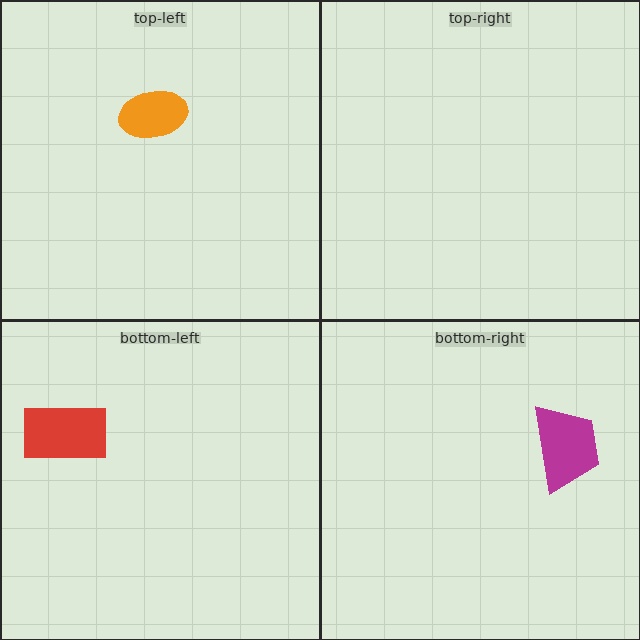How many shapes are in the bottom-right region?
1.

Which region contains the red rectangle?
The bottom-left region.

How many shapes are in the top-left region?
1.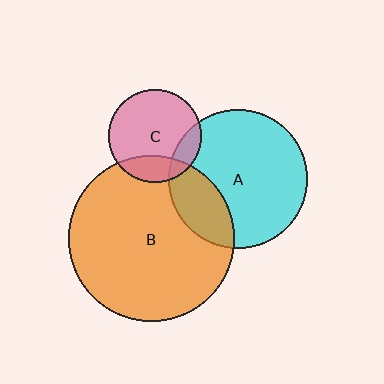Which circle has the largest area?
Circle B (orange).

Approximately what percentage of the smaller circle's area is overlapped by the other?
Approximately 20%.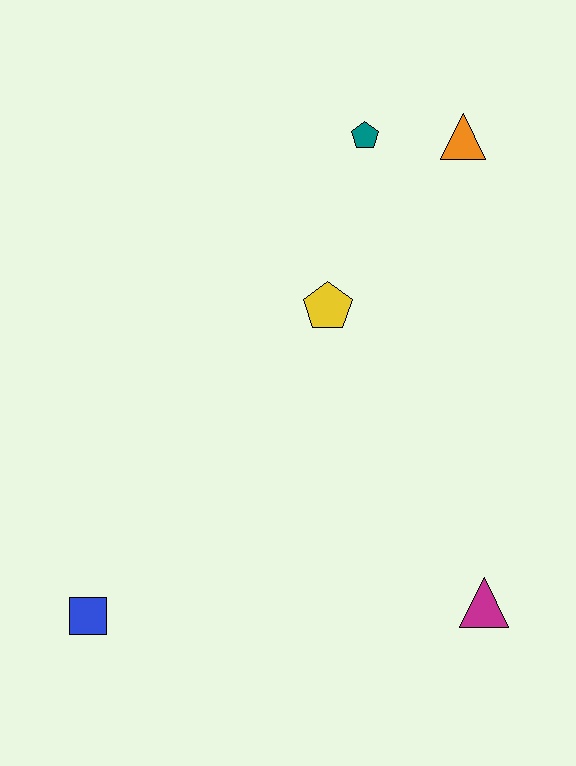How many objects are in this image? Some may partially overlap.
There are 5 objects.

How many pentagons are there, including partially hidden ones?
There are 2 pentagons.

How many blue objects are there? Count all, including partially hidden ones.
There is 1 blue object.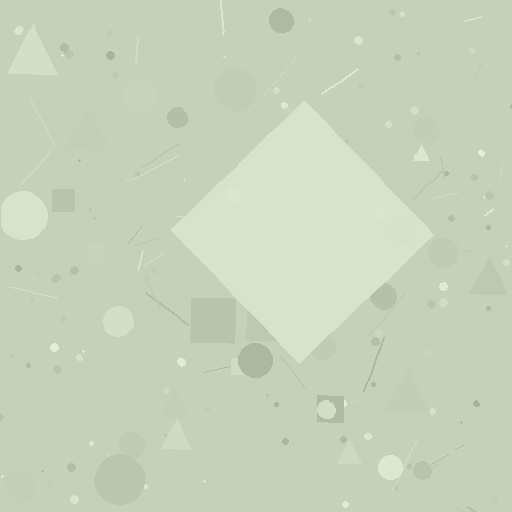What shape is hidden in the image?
A diamond is hidden in the image.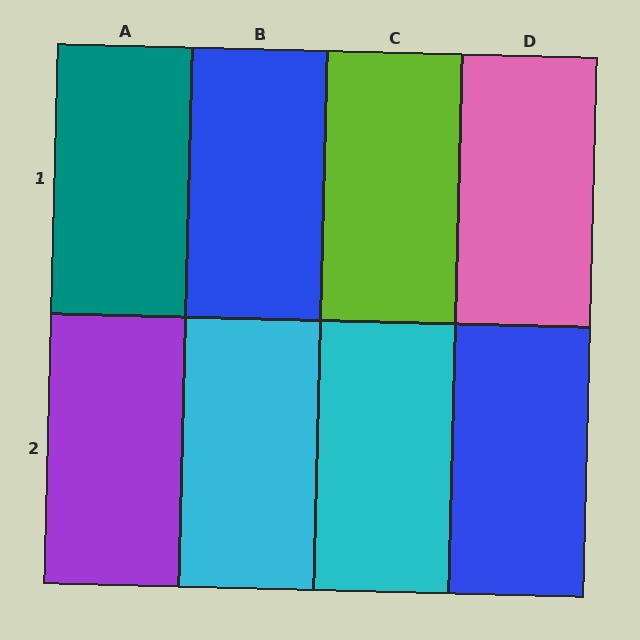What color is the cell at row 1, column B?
Blue.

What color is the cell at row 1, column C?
Lime.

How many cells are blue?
2 cells are blue.